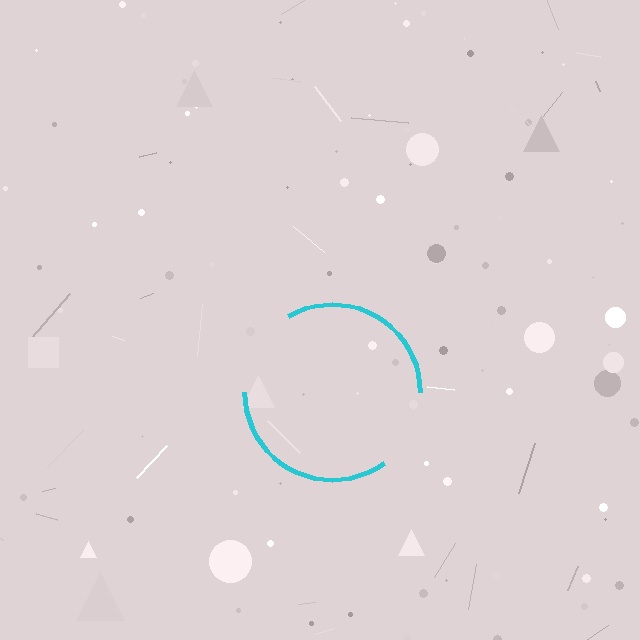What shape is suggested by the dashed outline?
The dashed outline suggests a circle.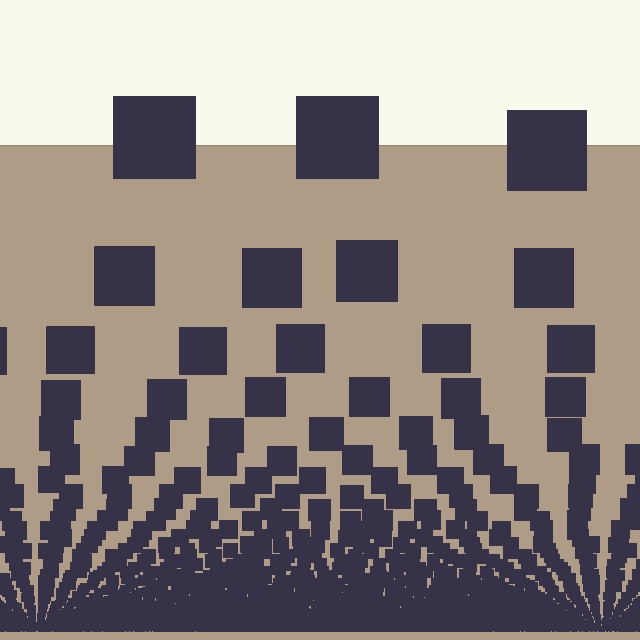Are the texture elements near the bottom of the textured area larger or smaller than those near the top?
Smaller. The gradient is inverted — elements near the bottom are smaller and denser.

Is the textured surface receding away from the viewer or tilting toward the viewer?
The surface appears to tilt toward the viewer. Texture elements get larger and sparser toward the top.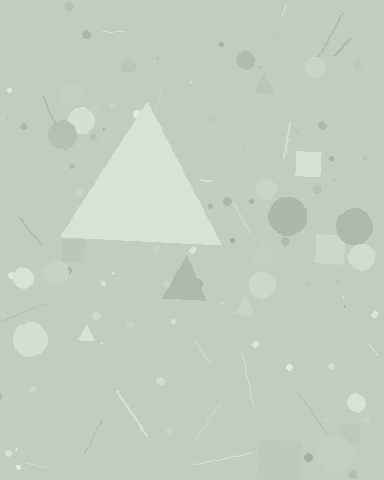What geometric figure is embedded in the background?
A triangle is embedded in the background.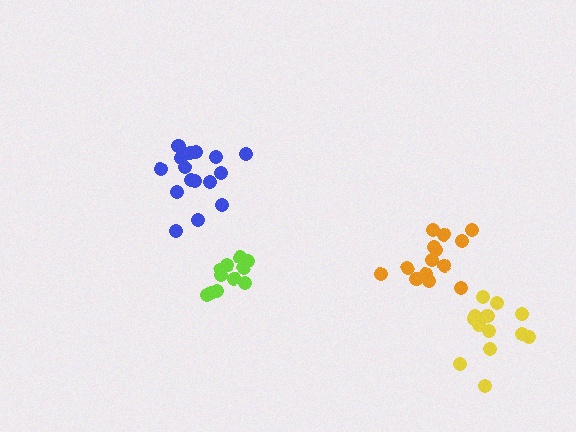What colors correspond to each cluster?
The clusters are colored: blue, lime, yellow, orange.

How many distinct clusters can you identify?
There are 4 distinct clusters.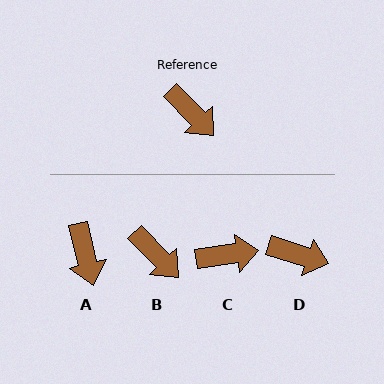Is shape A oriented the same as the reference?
No, it is off by about 30 degrees.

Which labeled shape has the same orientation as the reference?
B.